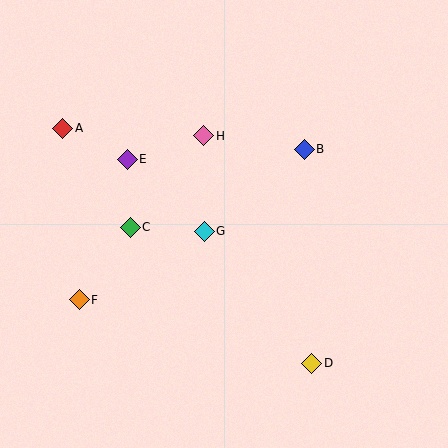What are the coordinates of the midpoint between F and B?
The midpoint between F and B is at (192, 224).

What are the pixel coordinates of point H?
Point H is at (204, 136).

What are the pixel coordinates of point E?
Point E is at (127, 159).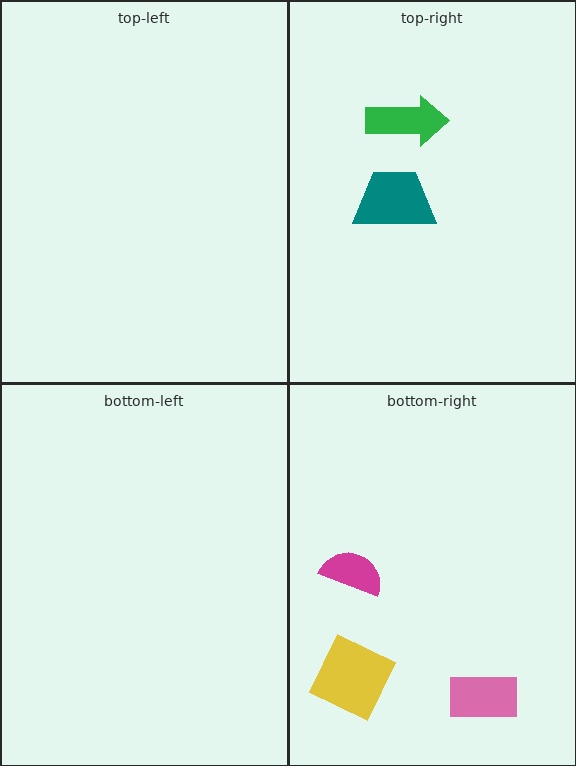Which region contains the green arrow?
The top-right region.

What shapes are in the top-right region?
The green arrow, the teal trapezoid.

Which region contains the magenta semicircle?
The bottom-right region.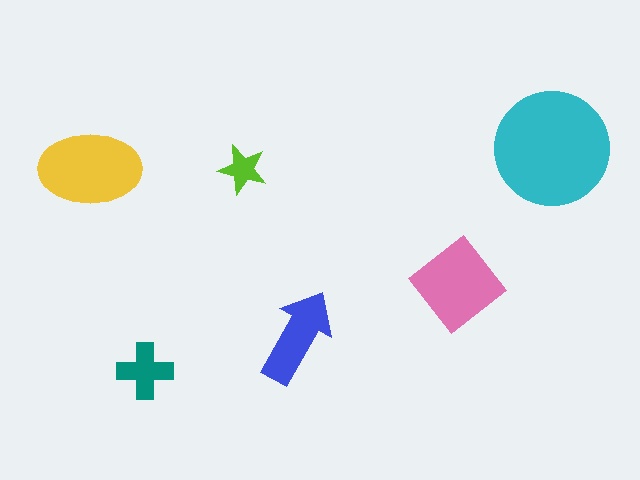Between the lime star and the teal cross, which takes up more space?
The teal cross.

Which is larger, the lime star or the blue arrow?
The blue arrow.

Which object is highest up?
The cyan circle is topmost.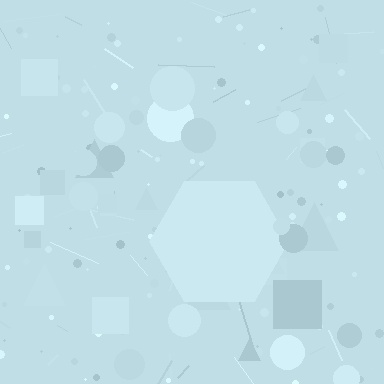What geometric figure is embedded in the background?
A hexagon is embedded in the background.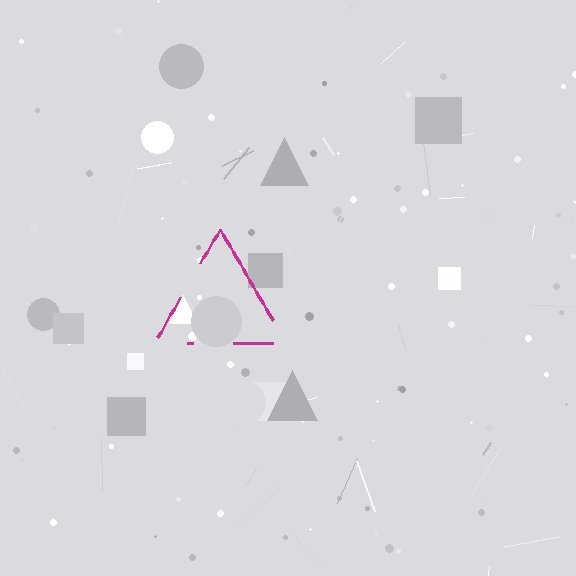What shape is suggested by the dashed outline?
The dashed outline suggests a triangle.